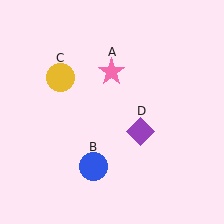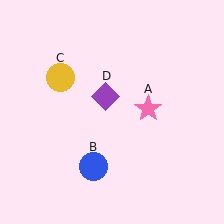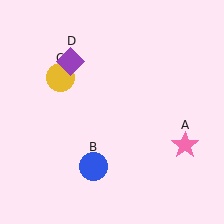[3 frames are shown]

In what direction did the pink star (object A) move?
The pink star (object A) moved down and to the right.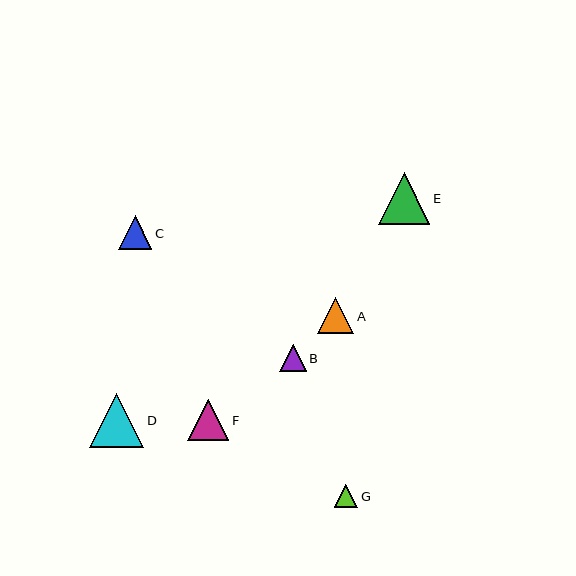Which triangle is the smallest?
Triangle G is the smallest with a size of approximately 23 pixels.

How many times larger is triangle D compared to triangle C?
Triangle D is approximately 1.6 times the size of triangle C.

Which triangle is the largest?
Triangle D is the largest with a size of approximately 54 pixels.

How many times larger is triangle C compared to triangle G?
Triangle C is approximately 1.4 times the size of triangle G.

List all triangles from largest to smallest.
From largest to smallest: D, E, F, A, C, B, G.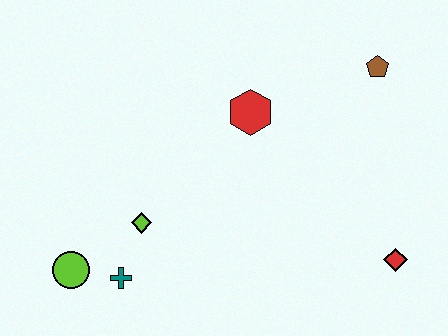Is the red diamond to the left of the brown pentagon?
No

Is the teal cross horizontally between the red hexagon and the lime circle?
Yes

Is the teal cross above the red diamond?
No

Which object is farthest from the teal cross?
The brown pentagon is farthest from the teal cross.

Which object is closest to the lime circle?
The teal cross is closest to the lime circle.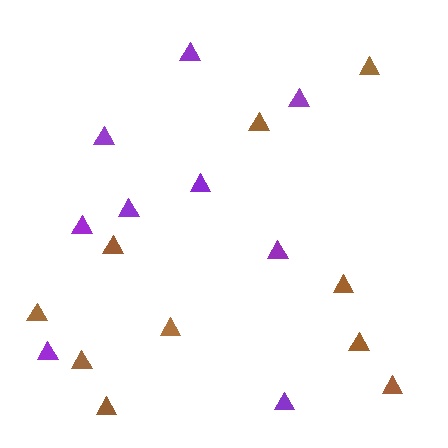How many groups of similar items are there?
There are 2 groups: one group of purple triangles (9) and one group of brown triangles (10).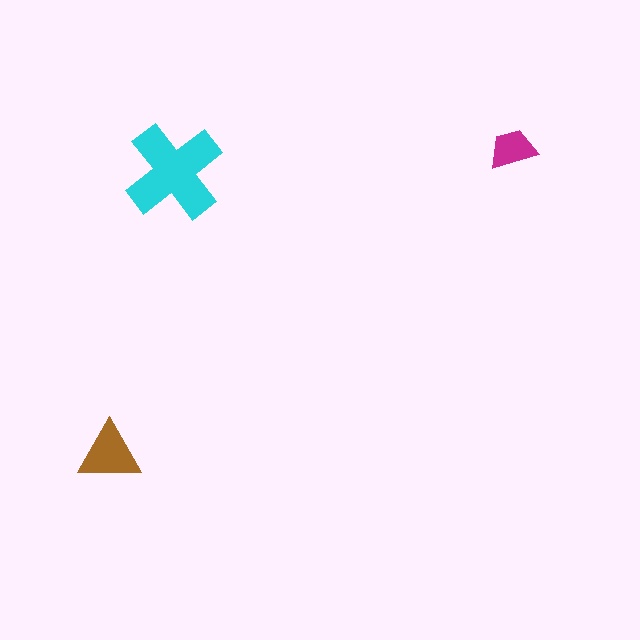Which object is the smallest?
The magenta trapezoid.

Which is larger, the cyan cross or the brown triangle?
The cyan cross.